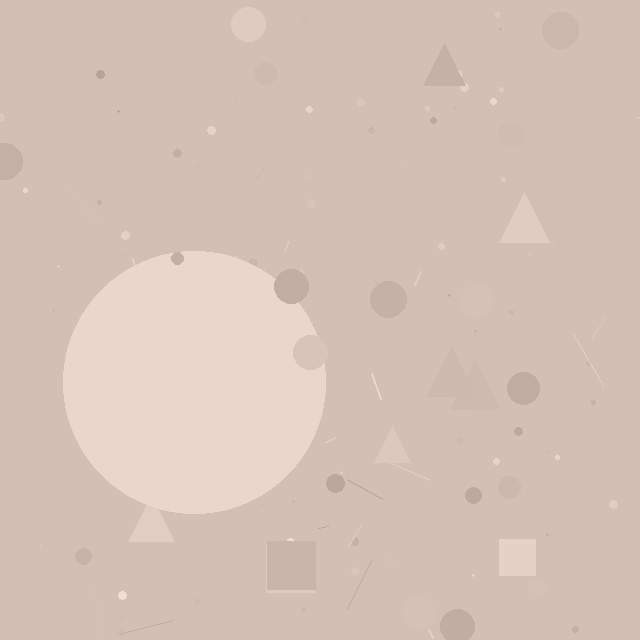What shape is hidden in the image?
A circle is hidden in the image.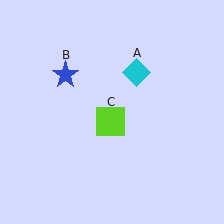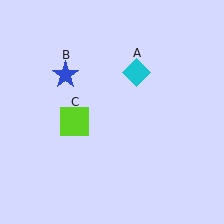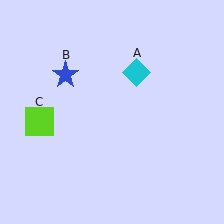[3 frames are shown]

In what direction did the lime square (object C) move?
The lime square (object C) moved left.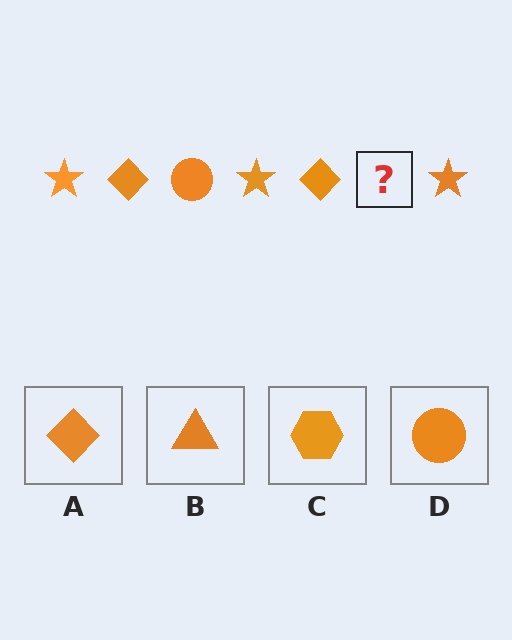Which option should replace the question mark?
Option D.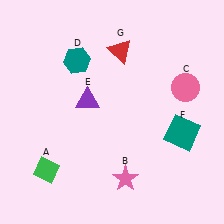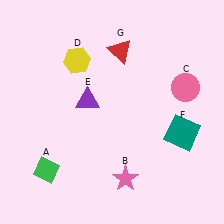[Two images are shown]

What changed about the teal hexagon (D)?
In Image 1, D is teal. In Image 2, it changed to yellow.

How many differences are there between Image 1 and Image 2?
There is 1 difference between the two images.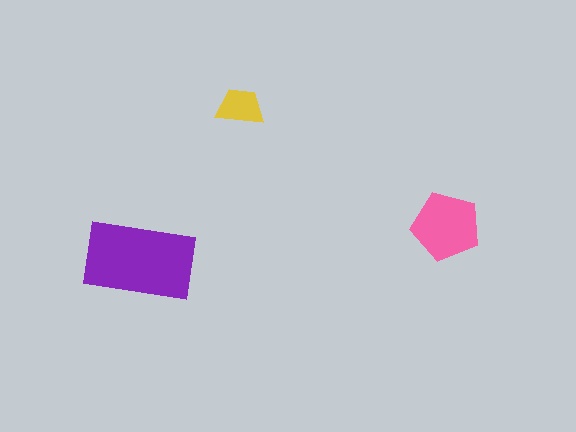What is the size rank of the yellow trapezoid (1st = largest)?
3rd.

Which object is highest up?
The yellow trapezoid is topmost.